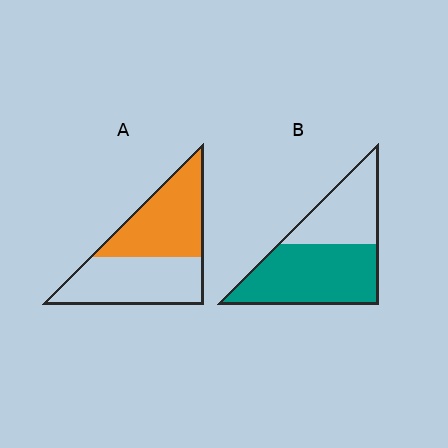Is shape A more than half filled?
Roughly half.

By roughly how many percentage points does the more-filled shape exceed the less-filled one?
By roughly 10 percentage points (B over A).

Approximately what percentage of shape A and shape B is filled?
A is approximately 50% and B is approximately 60%.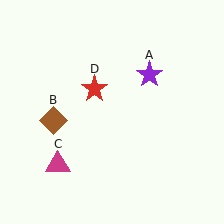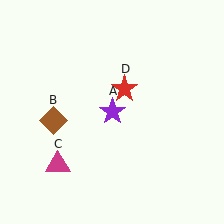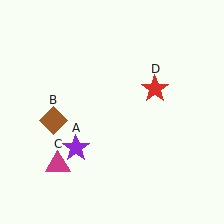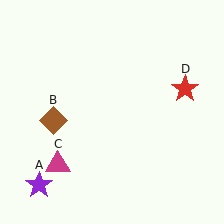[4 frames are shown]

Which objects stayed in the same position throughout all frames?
Brown diamond (object B) and magenta triangle (object C) remained stationary.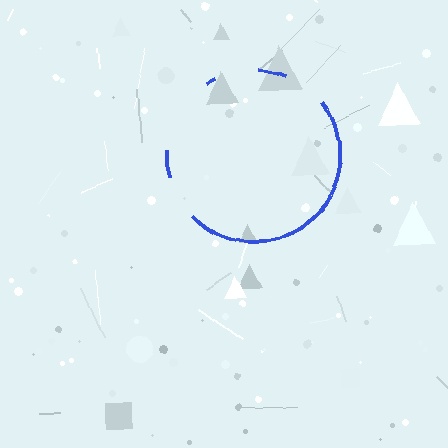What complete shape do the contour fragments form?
The contour fragments form a circle.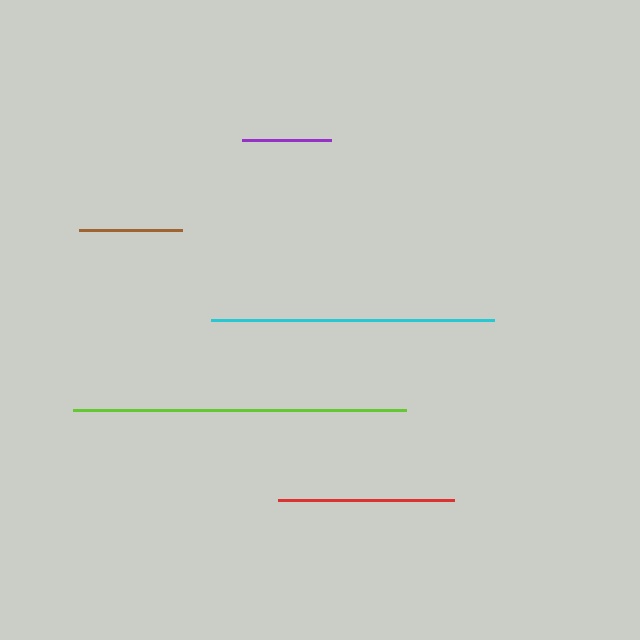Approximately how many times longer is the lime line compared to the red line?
The lime line is approximately 1.9 times the length of the red line.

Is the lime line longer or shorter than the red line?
The lime line is longer than the red line.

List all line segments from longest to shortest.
From longest to shortest: lime, cyan, red, brown, purple.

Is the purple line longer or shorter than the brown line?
The brown line is longer than the purple line.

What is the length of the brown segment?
The brown segment is approximately 103 pixels long.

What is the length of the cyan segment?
The cyan segment is approximately 283 pixels long.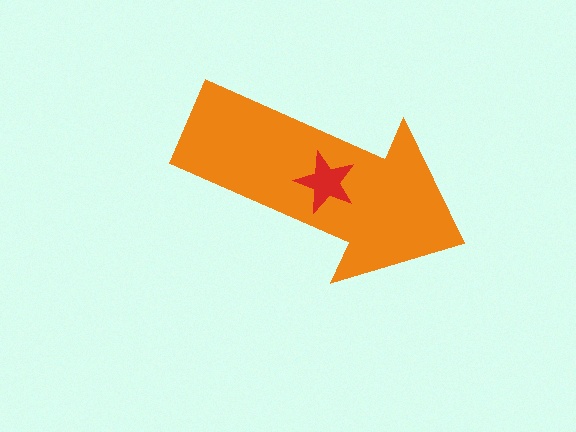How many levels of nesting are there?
2.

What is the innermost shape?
The red star.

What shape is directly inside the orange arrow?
The red star.